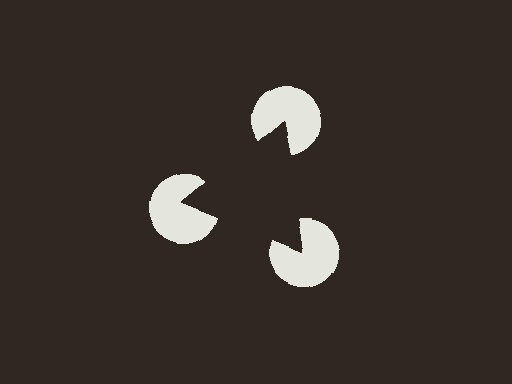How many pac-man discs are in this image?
There are 3 — one at each vertex of the illusory triangle.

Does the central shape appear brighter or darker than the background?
It typically appears slightly darker than the background, even though no actual brightness change is drawn.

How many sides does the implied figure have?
3 sides.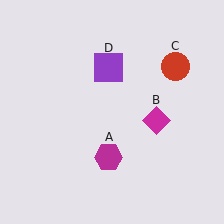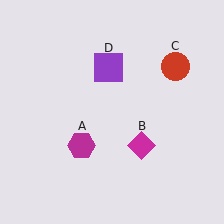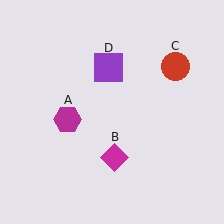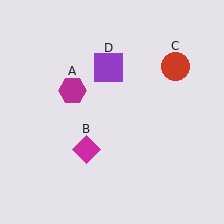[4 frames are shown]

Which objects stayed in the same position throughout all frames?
Red circle (object C) and purple square (object D) remained stationary.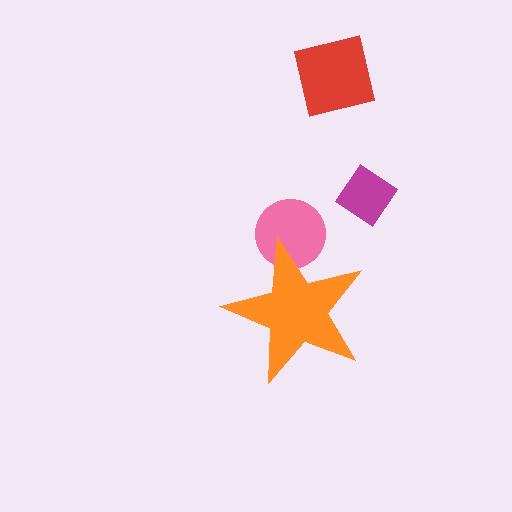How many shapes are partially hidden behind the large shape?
1 shape is partially hidden.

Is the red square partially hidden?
No, the red square is fully visible.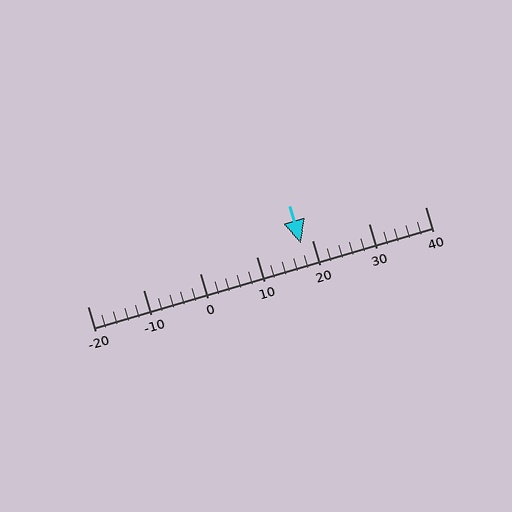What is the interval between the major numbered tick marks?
The major tick marks are spaced 10 units apart.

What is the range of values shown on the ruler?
The ruler shows values from -20 to 40.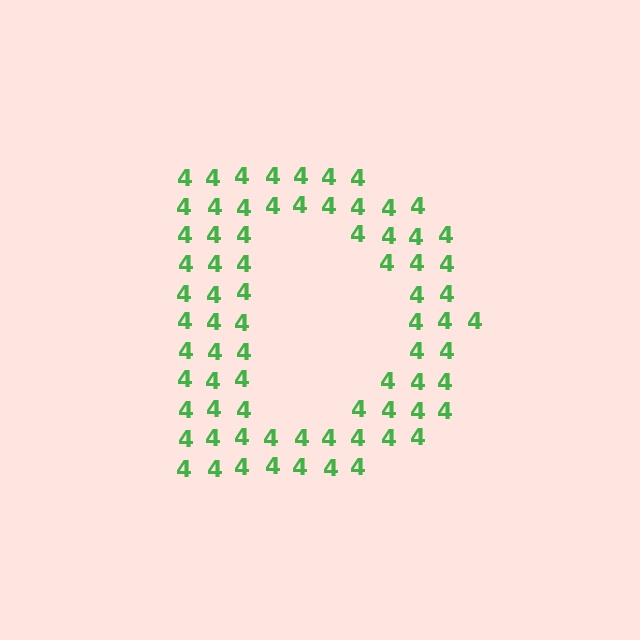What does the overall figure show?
The overall figure shows the letter D.